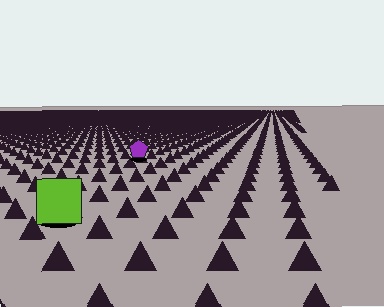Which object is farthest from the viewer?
The purple pentagon is farthest from the viewer. It appears smaller and the ground texture around it is denser.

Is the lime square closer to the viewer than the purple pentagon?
Yes. The lime square is closer — you can tell from the texture gradient: the ground texture is coarser near it.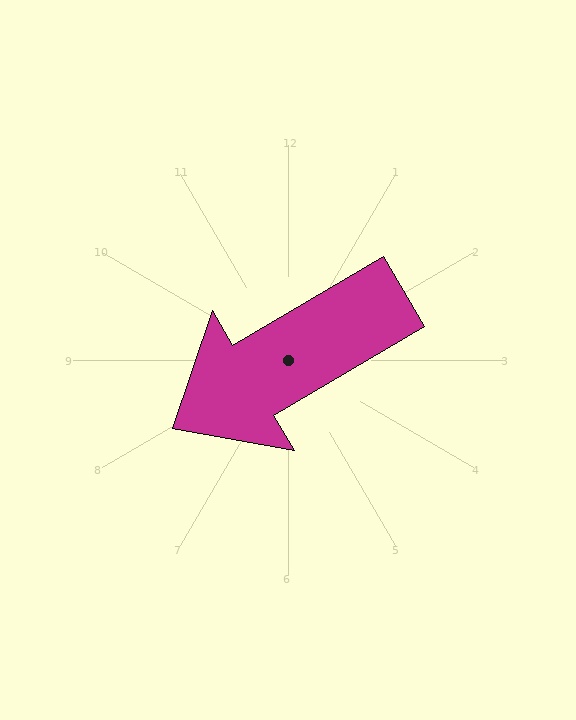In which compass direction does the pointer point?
Southwest.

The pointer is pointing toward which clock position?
Roughly 8 o'clock.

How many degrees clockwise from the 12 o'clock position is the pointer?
Approximately 239 degrees.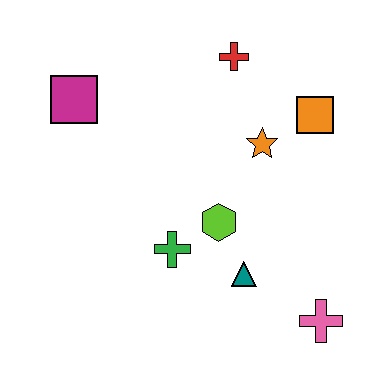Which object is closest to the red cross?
The orange star is closest to the red cross.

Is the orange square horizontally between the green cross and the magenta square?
No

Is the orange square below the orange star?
No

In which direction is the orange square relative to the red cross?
The orange square is to the right of the red cross.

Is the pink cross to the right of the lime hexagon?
Yes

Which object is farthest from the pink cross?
The magenta square is farthest from the pink cross.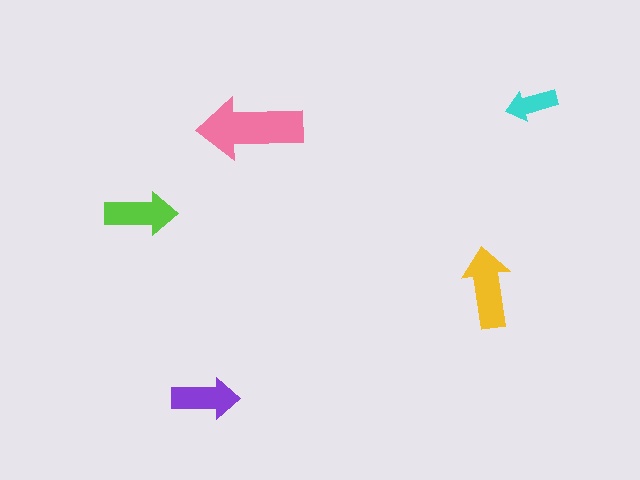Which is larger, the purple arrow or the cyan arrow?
The purple one.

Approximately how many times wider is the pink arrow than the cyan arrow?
About 2 times wider.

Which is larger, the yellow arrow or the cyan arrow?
The yellow one.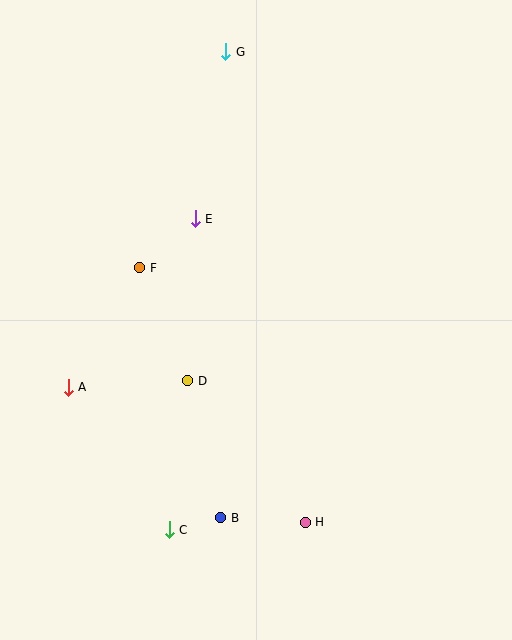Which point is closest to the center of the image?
Point D at (187, 381) is closest to the center.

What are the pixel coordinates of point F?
Point F is at (140, 268).